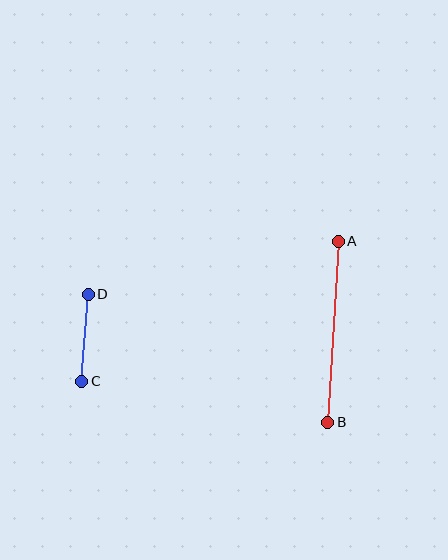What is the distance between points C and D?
The distance is approximately 87 pixels.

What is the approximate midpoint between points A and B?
The midpoint is at approximately (333, 332) pixels.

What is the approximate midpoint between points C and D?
The midpoint is at approximately (85, 338) pixels.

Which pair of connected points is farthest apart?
Points A and B are farthest apart.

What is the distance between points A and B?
The distance is approximately 181 pixels.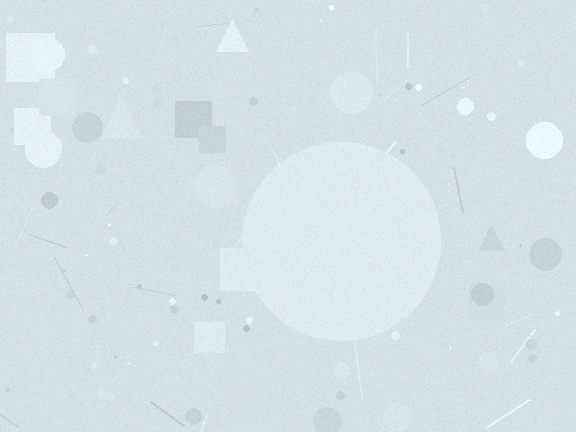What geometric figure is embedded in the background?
A circle is embedded in the background.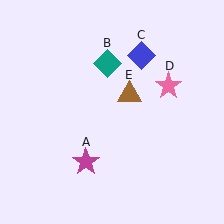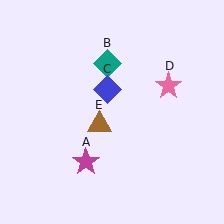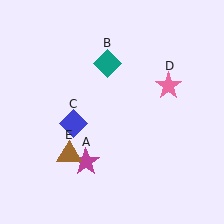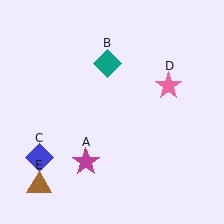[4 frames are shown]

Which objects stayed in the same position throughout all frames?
Magenta star (object A) and teal diamond (object B) and pink star (object D) remained stationary.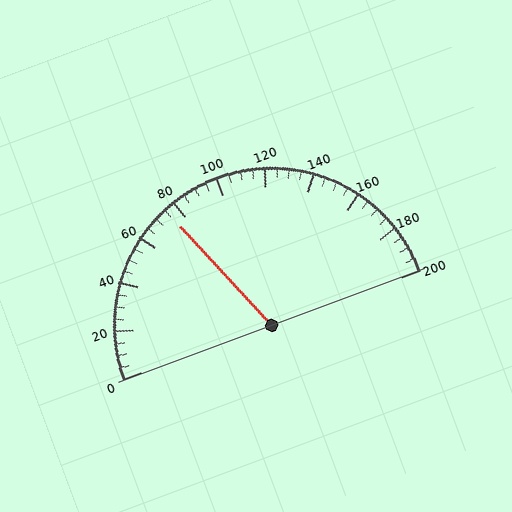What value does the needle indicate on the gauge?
The needle indicates approximately 75.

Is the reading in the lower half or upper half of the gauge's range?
The reading is in the lower half of the range (0 to 200).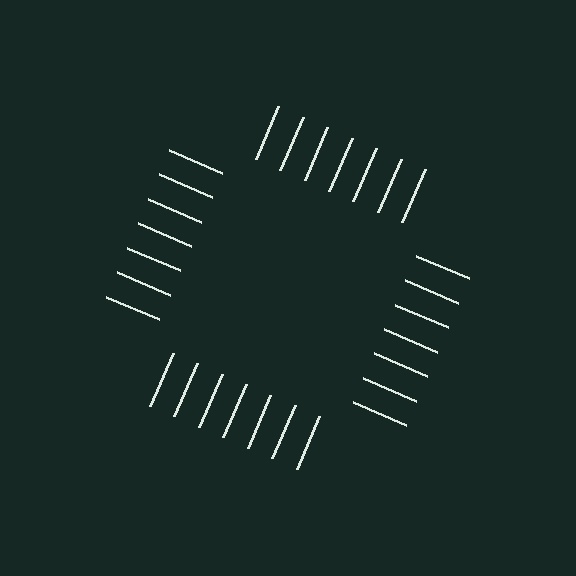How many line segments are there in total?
28 — 7 along each of the 4 edges.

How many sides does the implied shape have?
4 sides — the line-ends trace a square.